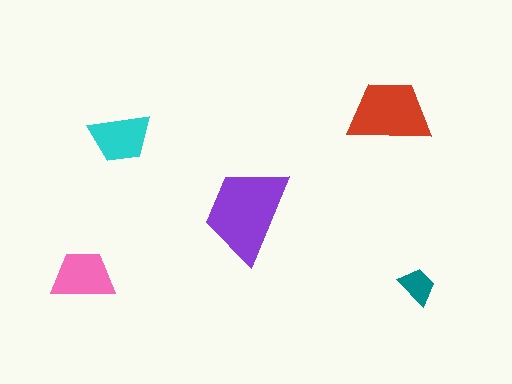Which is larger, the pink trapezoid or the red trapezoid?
The red one.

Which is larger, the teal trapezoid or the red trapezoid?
The red one.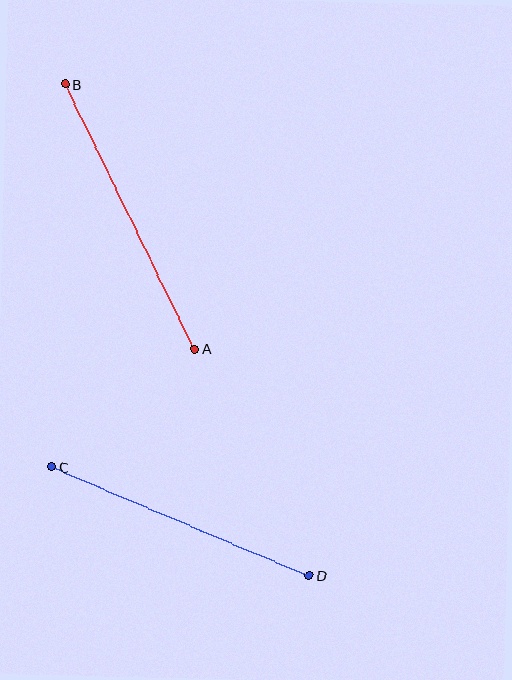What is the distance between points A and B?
The distance is approximately 295 pixels.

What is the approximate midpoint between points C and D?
The midpoint is at approximately (180, 521) pixels.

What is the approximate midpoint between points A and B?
The midpoint is at approximately (130, 217) pixels.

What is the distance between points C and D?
The distance is approximately 280 pixels.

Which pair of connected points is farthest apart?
Points A and B are farthest apart.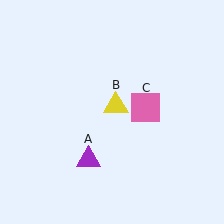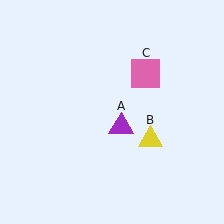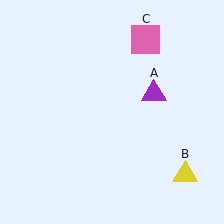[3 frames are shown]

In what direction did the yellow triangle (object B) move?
The yellow triangle (object B) moved down and to the right.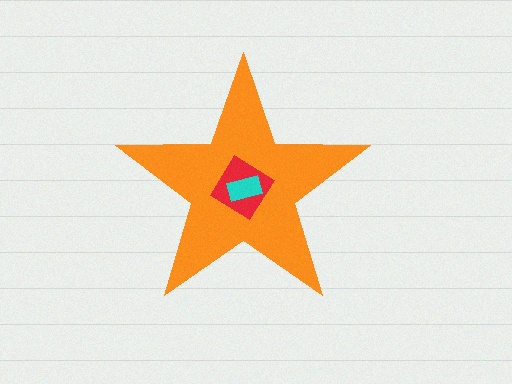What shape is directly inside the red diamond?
The cyan rectangle.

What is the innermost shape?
The cyan rectangle.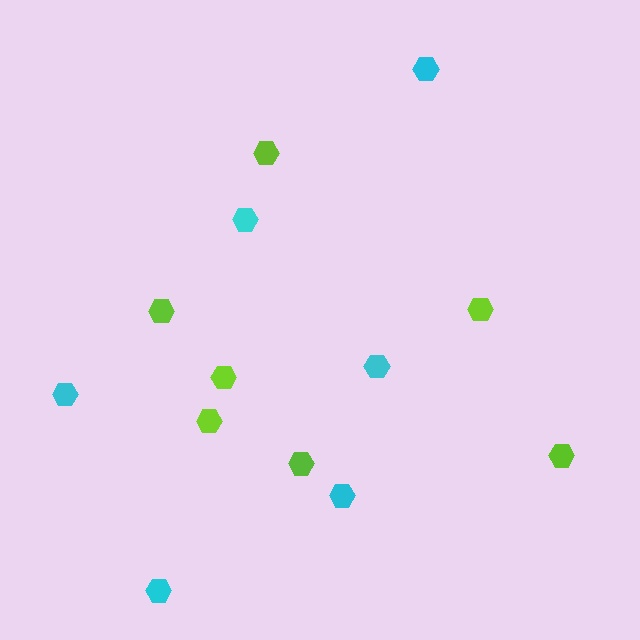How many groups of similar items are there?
There are 2 groups: one group of cyan hexagons (6) and one group of lime hexagons (7).